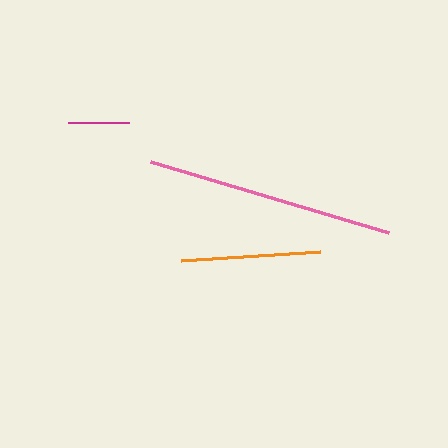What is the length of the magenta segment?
The magenta segment is approximately 61 pixels long.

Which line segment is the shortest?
The magenta line is the shortest at approximately 61 pixels.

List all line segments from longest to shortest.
From longest to shortest: pink, orange, magenta.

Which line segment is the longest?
The pink line is the longest at approximately 248 pixels.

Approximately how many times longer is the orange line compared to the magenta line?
The orange line is approximately 2.3 times the length of the magenta line.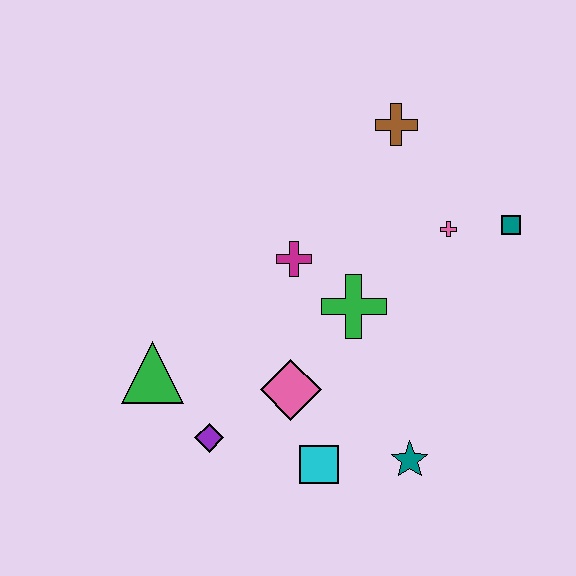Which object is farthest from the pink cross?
The green triangle is farthest from the pink cross.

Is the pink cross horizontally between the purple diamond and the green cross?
No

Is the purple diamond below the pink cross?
Yes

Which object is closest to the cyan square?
The pink diamond is closest to the cyan square.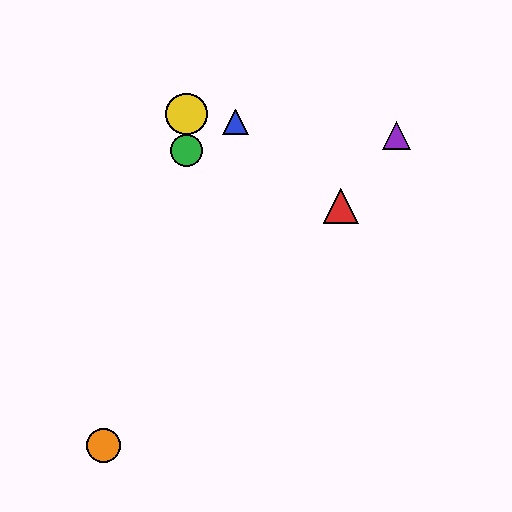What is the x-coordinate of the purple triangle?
The purple triangle is at x≈396.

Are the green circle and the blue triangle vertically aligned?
No, the green circle is at x≈186 and the blue triangle is at x≈236.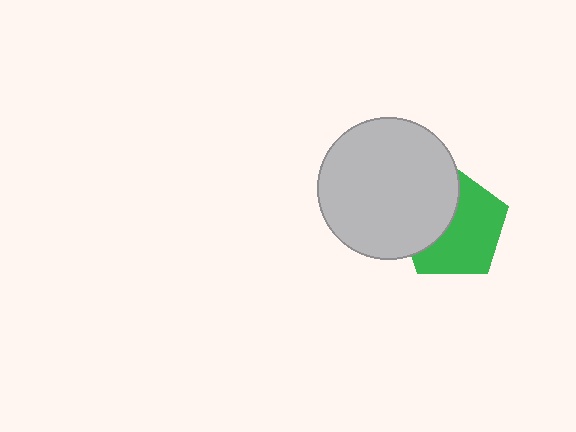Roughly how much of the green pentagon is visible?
About half of it is visible (roughly 60%).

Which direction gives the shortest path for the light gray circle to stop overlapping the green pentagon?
Moving left gives the shortest separation.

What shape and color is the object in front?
The object in front is a light gray circle.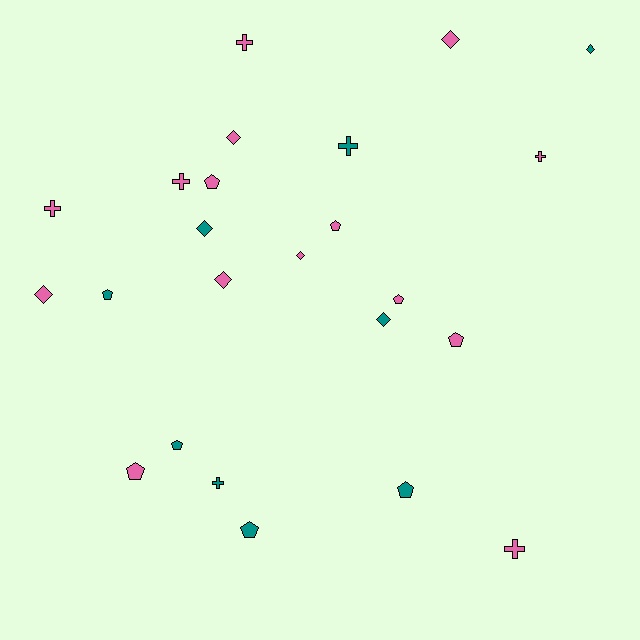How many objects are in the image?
There are 24 objects.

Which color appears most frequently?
Pink, with 15 objects.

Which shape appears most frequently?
Pentagon, with 9 objects.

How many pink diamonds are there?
There are 5 pink diamonds.